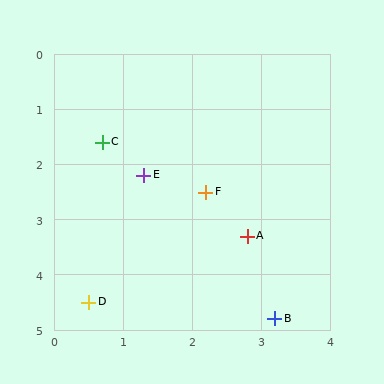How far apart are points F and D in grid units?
Points F and D are about 2.6 grid units apart.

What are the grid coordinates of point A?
Point A is at approximately (2.8, 3.3).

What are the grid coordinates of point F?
Point F is at approximately (2.2, 2.5).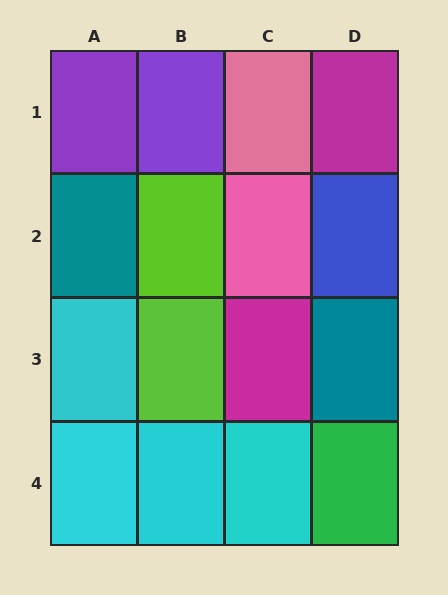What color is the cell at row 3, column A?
Cyan.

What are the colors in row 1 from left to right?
Purple, purple, pink, magenta.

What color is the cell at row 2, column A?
Teal.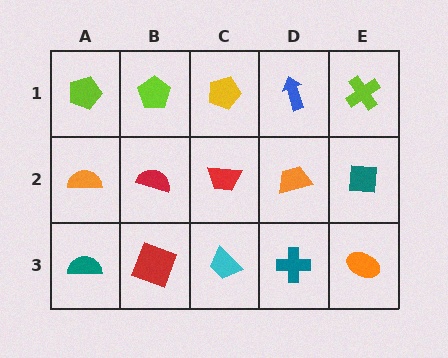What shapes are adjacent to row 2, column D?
A blue arrow (row 1, column D), a teal cross (row 3, column D), a red trapezoid (row 2, column C), a teal square (row 2, column E).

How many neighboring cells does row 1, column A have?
2.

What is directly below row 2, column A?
A teal semicircle.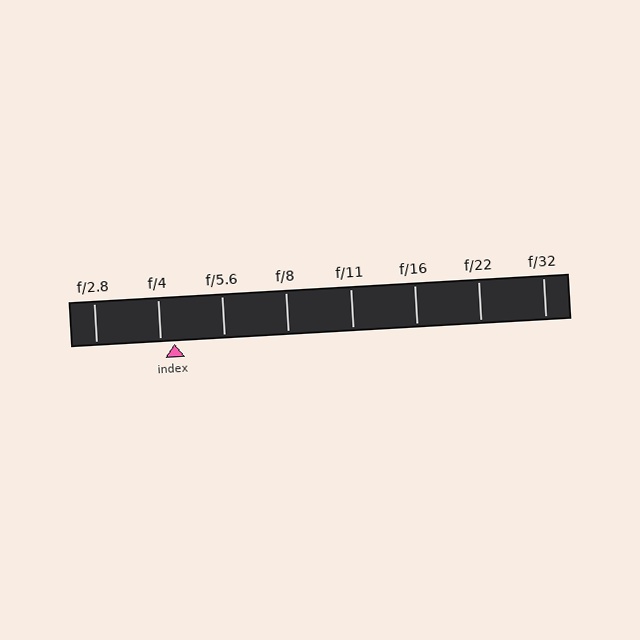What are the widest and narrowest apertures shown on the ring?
The widest aperture shown is f/2.8 and the narrowest is f/32.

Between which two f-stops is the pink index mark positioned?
The index mark is between f/4 and f/5.6.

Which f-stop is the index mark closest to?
The index mark is closest to f/4.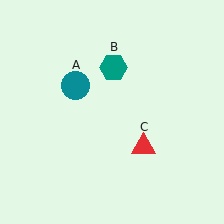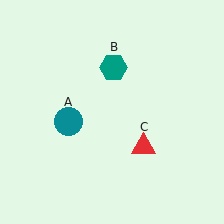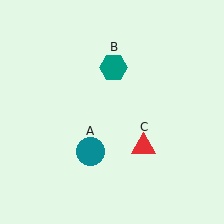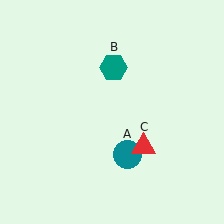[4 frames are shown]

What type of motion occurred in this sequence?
The teal circle (object A) rotated counterclockwise around the center of the scene.